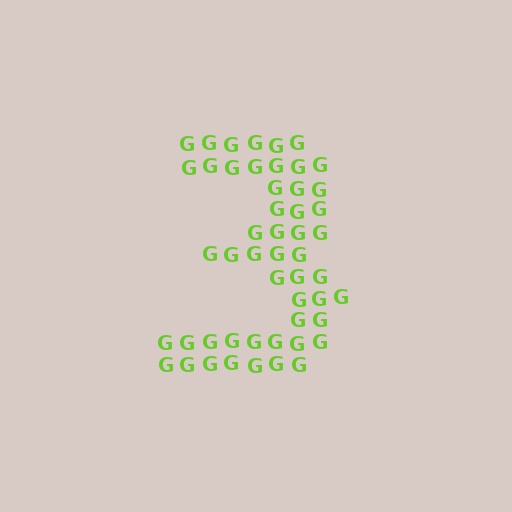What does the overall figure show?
The overall figure shows the digit 3.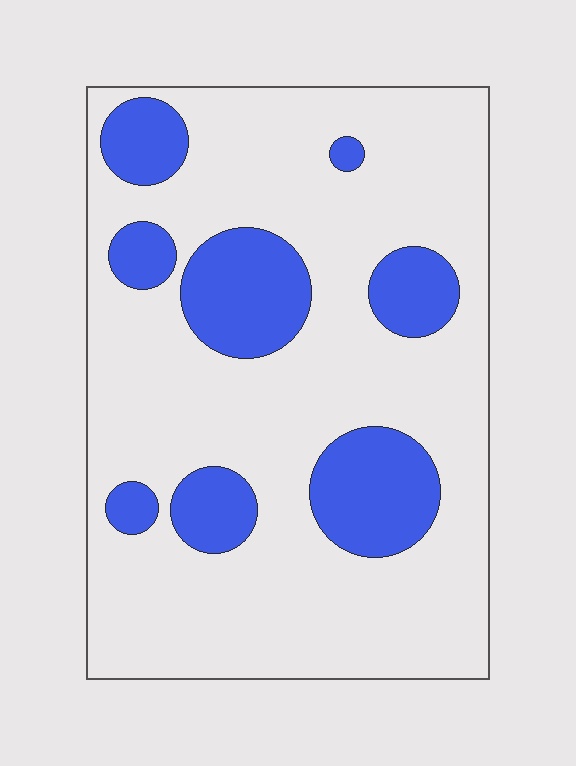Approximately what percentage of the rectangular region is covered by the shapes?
Approximately 20%.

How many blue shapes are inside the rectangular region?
8.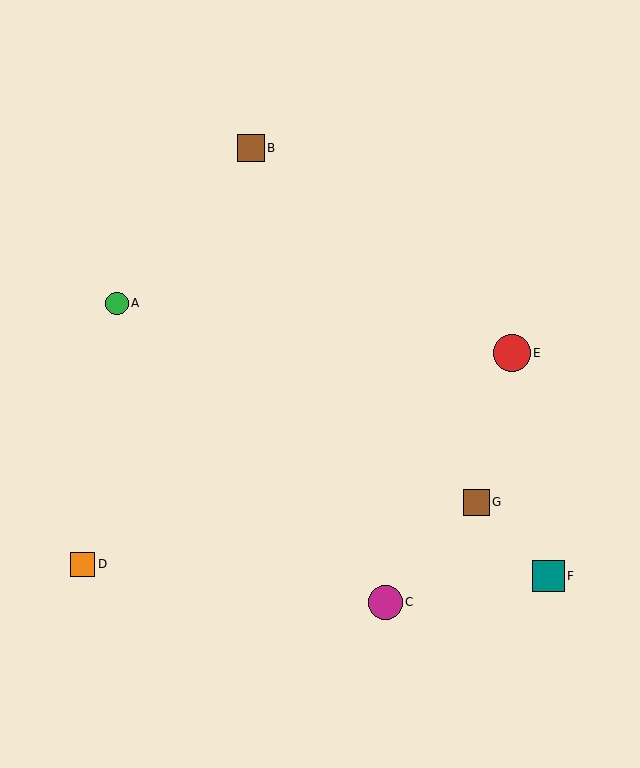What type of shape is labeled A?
Shape A is a green circle.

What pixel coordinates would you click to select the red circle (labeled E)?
Click at (512, 353) to select the red circle E.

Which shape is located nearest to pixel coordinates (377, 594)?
The magenta circle (labeled C) at (385, 602) is nearest to that location.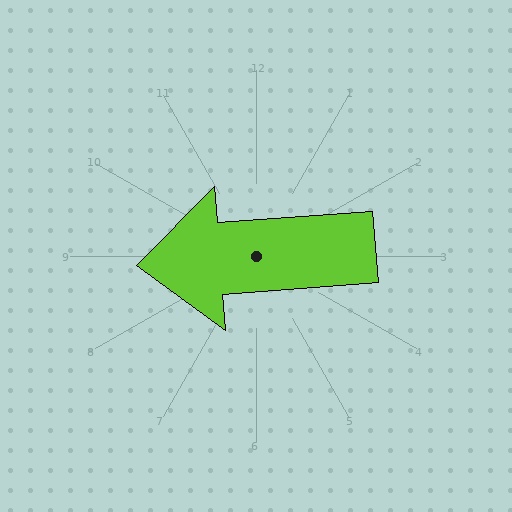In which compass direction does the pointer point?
West.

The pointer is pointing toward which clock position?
Roughly 9 o'clock.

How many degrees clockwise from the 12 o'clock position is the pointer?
Approximately 266 degrees.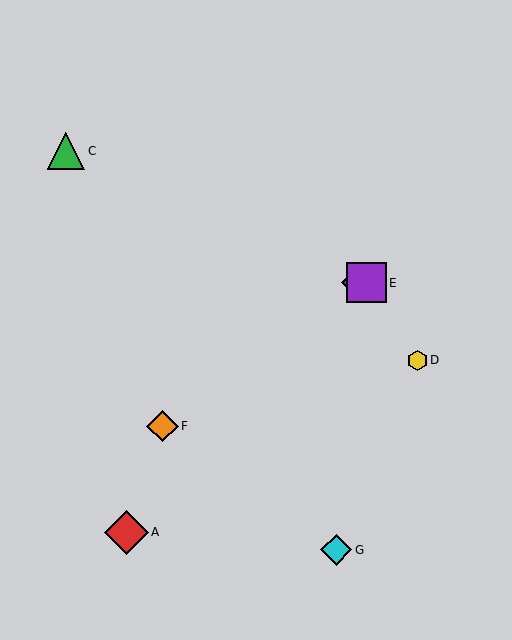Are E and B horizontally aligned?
Yes, both are at y≈283.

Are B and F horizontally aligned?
No, B is at y≈283 and F is at y≈426.